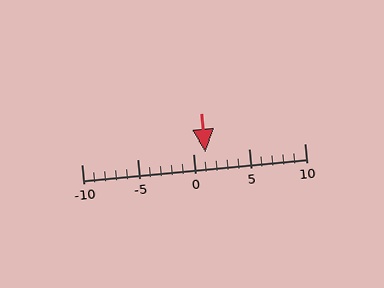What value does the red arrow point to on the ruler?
The red arrow points to approximately 1.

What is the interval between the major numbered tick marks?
The major tick marks are spaced 5 units apart.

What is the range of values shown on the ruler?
The ruler shows values from -10 to 10.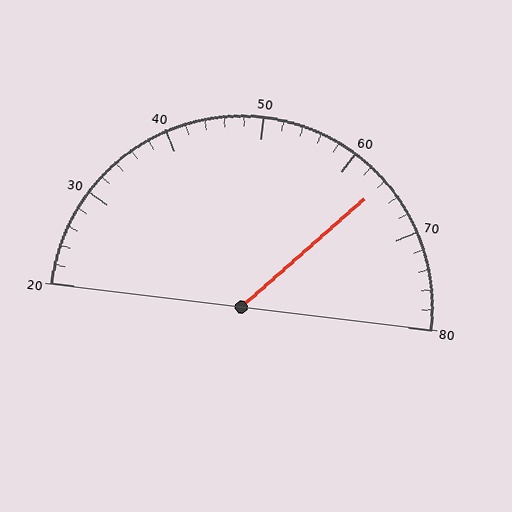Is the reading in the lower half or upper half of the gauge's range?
The reading is in the upper half of the range (20 to 80).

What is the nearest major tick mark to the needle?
The nearest major tick mark is 60.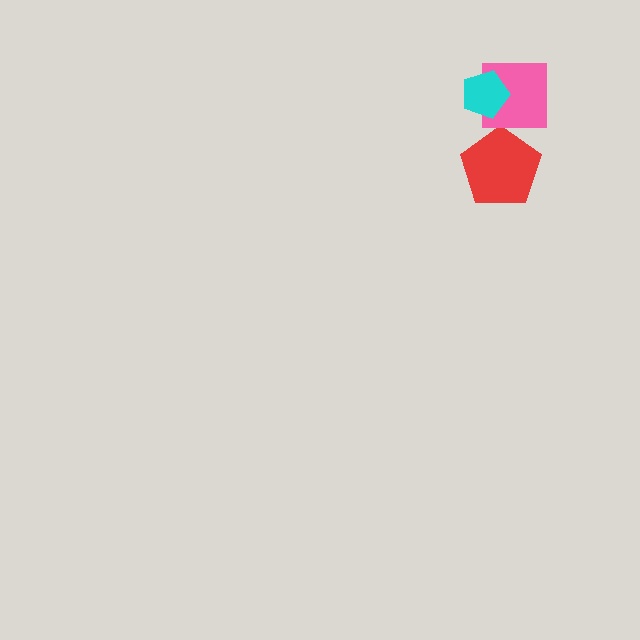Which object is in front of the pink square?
The cyan pentagon is in front of the pink square.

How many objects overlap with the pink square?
1 object overlaps with the pink square.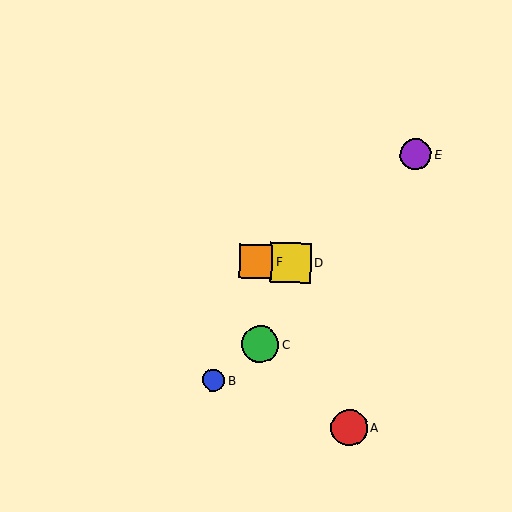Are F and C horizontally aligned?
No, F is at y≈261 and C is at y≈345.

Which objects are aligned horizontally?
Objects D, F are aligned horizontally.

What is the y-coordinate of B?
Object B is at y≈381.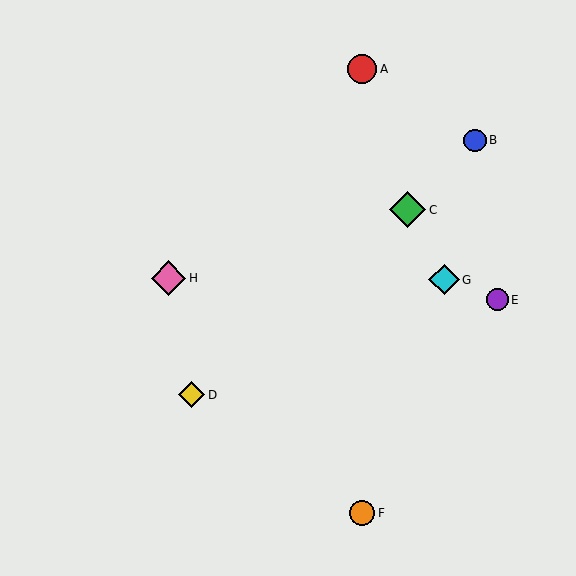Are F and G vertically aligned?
No, F is at x≈362 and G is at x≈444.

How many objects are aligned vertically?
2 objects (A, F) are aligned vertically.